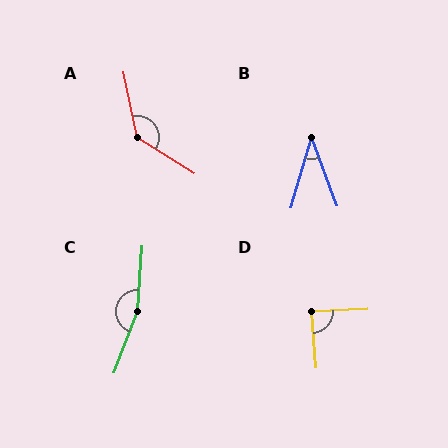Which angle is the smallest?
B, at approximately 37 degrees.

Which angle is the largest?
C, at approximately 163 degrees.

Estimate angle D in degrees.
Approximately 88 degrees.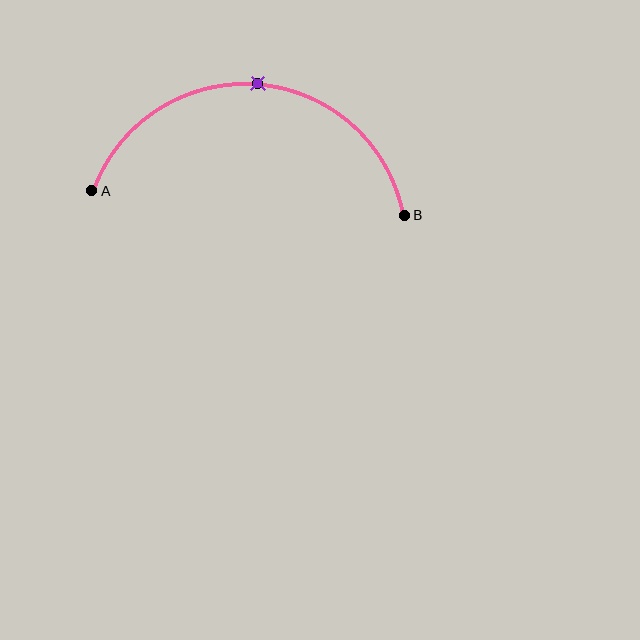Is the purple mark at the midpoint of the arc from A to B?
Yes. The purple mark lies on the arc at equal arc-length from both A and B — it is the arc midpoint.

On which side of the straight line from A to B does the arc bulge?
The arc bulges above the straight line connecting A and B.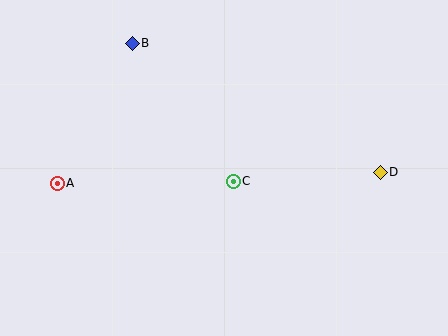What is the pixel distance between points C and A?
The distance between C and A is 176 pixels.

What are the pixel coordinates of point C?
Point C is at (233, 181).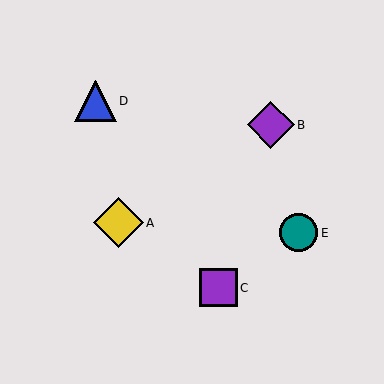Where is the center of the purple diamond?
The center of the purple diamond is at (271, 125).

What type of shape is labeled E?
Shape E is a teal circle.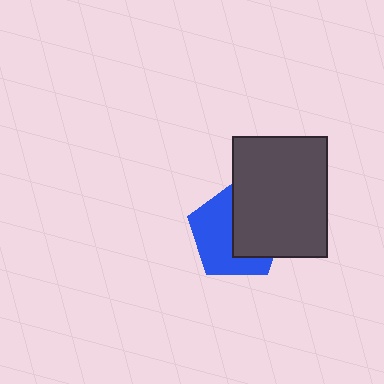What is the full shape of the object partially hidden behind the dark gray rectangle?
The partially hidden object is a blue pentagon.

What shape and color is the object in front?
The object in front is a dark gray rectangle.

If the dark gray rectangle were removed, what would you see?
You would see the complete blue pentagon.